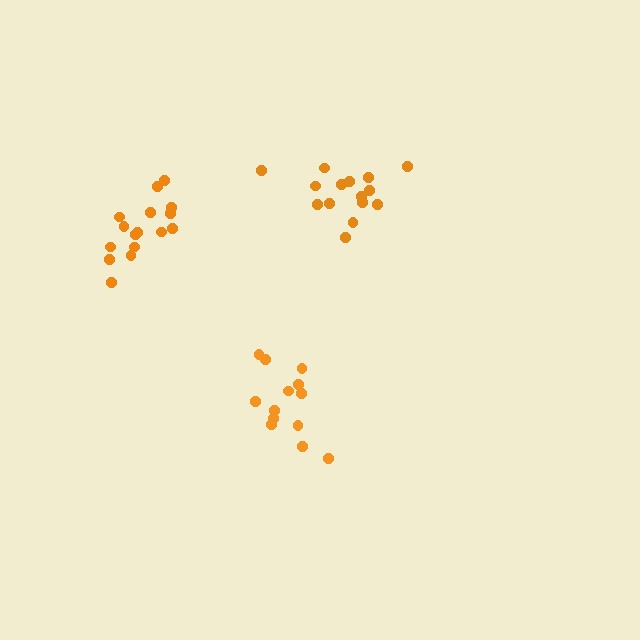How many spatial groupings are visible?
There are 3 spatial groupings.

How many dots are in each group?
Group 1: 16 dots, Group 2: 15 dots, Group 3: 13 dots (44 total).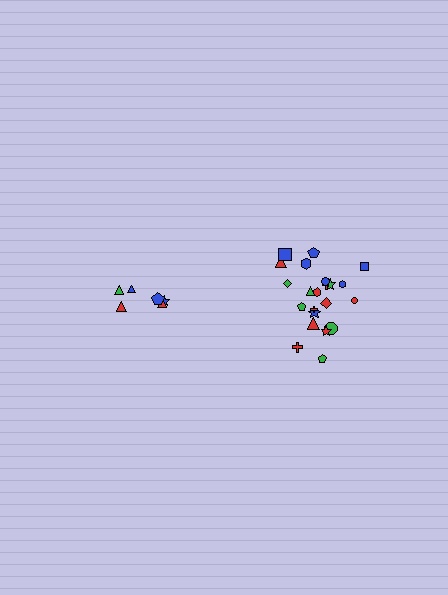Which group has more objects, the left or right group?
The right group.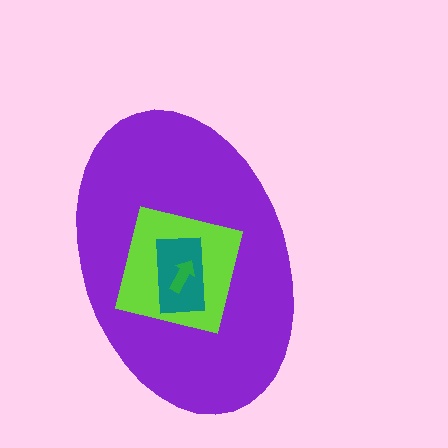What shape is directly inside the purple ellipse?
The lime square.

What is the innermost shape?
The green arrow.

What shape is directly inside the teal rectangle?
The green arrow.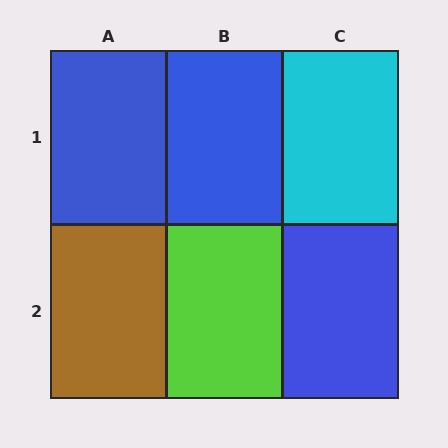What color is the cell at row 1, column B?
Blue.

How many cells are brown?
1 cell is brown.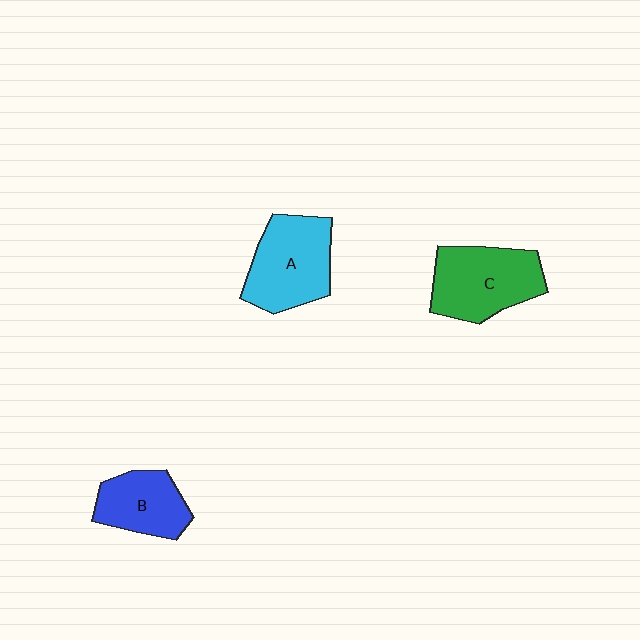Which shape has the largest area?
Shape C (green).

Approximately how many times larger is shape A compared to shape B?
Approximately 1.4 times.